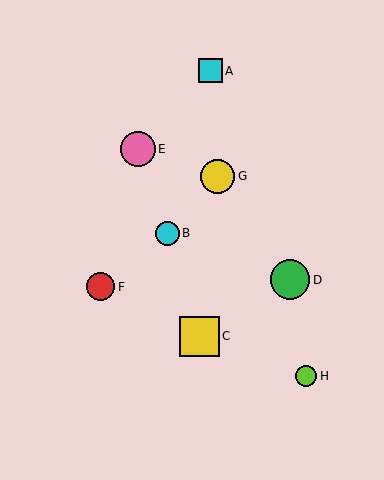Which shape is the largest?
The yellow square (labeled C) is the largest.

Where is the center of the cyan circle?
The center of the cyan circle is at (167, 233).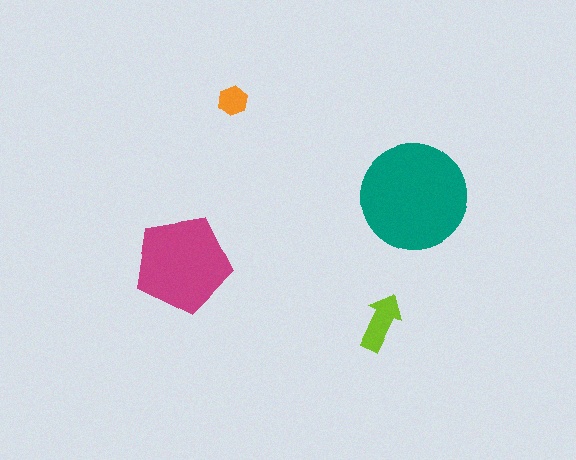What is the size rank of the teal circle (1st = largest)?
1st.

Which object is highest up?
The orange hexagon is topmost.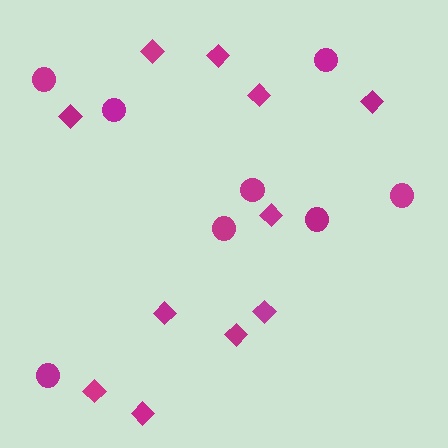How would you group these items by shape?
There are 2 groups: one group of diamonds (11) and one group of circles (8).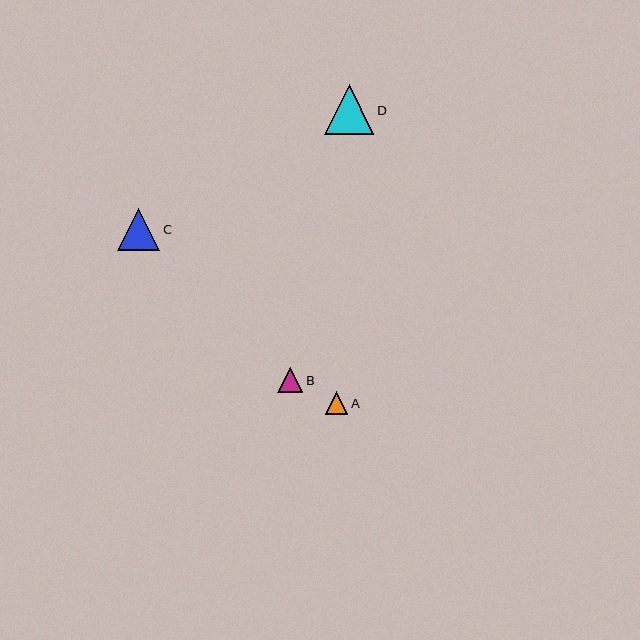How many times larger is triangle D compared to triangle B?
Triangle D is approximately 2.0 times the size of triangle B.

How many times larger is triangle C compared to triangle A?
Triangle C is approximately 1.9 times the size of triangle A.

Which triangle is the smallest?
Triangle A is the smallest with a size of approximately 23 pixels.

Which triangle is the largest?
Triangle D is the largest with a size of approximately 50 pixels.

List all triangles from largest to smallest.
From largest to smallest: D, C, B, A.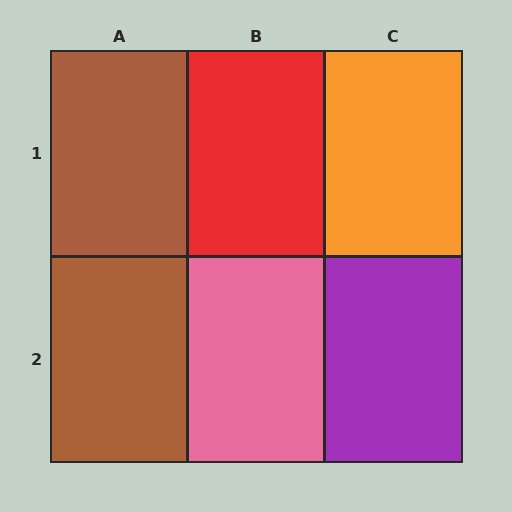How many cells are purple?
1 cell is purple.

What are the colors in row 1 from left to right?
Brown, red, orange.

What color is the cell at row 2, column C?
Purple.